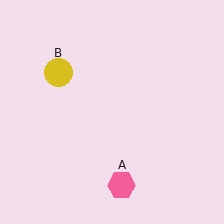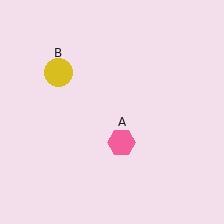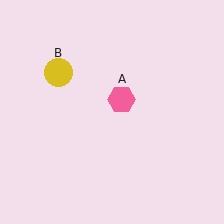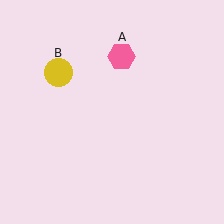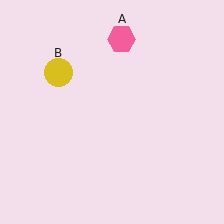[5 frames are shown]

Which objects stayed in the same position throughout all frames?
Yellow circle (object B) remained stationary.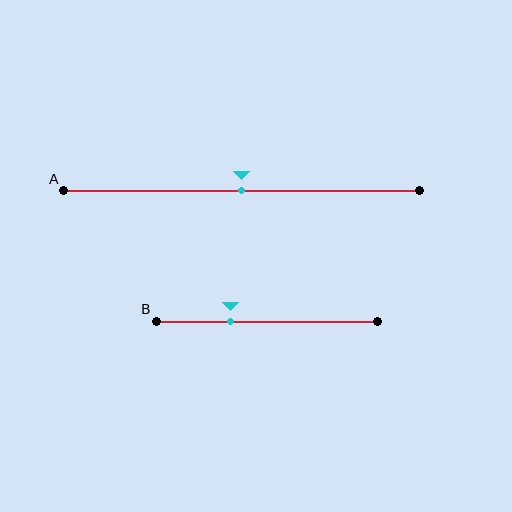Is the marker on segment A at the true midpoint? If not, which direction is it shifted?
Yes, the marker on segment A is at the true midpoint.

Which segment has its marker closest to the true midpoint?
Segment A has its marker closest to the true midpoint.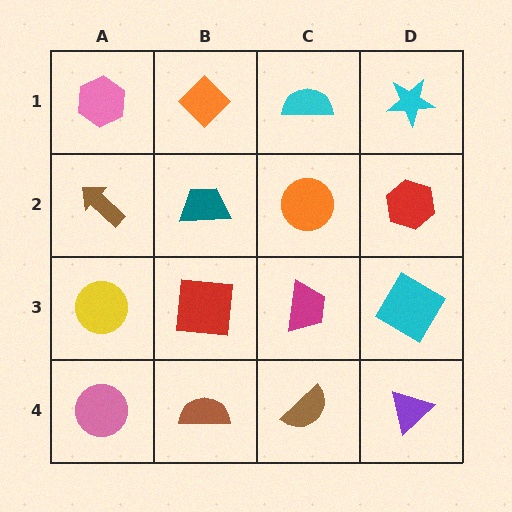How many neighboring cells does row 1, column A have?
2.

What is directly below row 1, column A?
A brown arrow.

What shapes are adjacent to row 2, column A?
A pink hexagon (row 1, column A), a yellow circle (row 3, column A), a teal trapezoid (row 2, column B).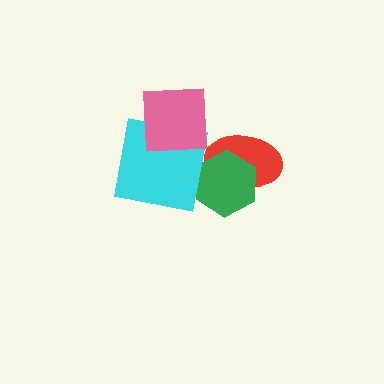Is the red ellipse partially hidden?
Yes, it is partially covered by another shape.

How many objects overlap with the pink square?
1 object overlaps with the pink square.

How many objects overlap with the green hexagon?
1 object overlaps with the green hexagon.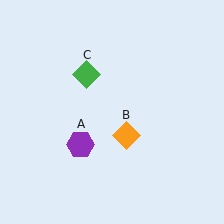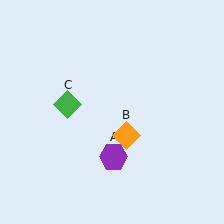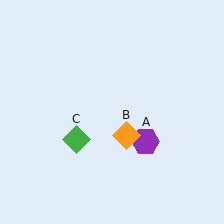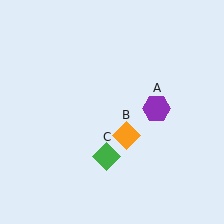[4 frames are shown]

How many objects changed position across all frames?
2 objects changed position: purple hexagon (object A), green diamond (object C).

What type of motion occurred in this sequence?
The purple hexagon (object A), green diamond (object C) rotated counterclockwise around the center of the scene.